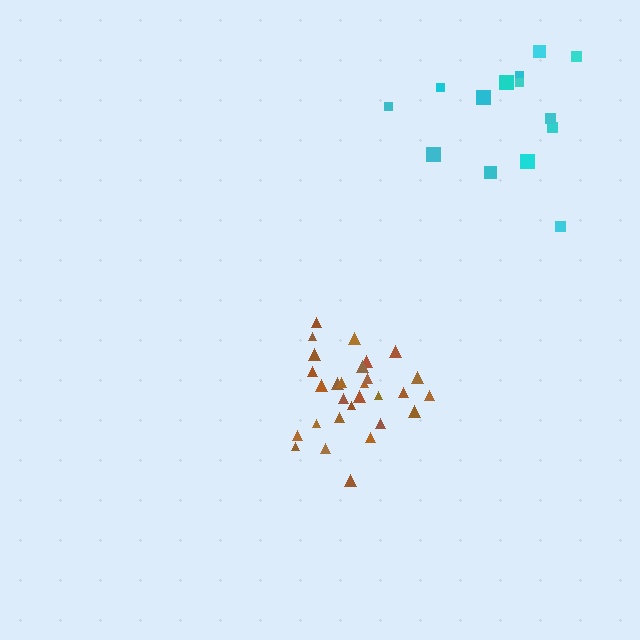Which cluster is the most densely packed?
Brown.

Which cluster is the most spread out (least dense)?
Cyan.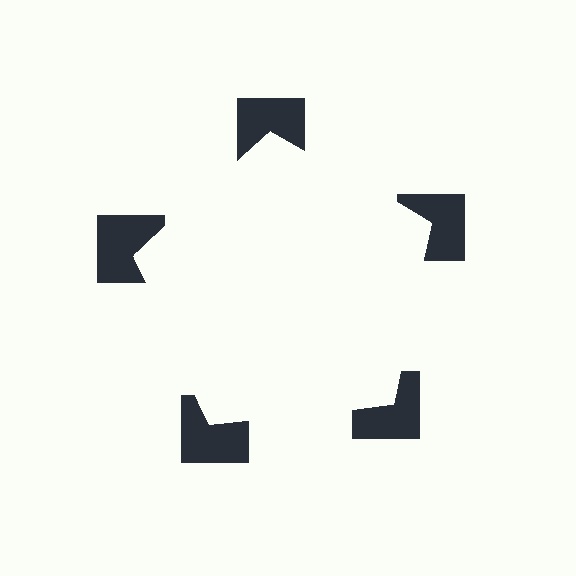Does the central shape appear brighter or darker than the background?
It typically appears slightly brighter than the background, even though no actual brightness change is drawn.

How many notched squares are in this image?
There are 5 — one at each vertex of the illusory pentagon.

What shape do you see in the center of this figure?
An illusory pentagon — its edges are inferred from the aligned wedge cuts in the notched squares, not physically drawn.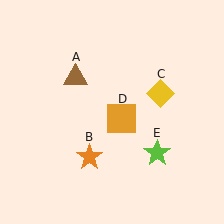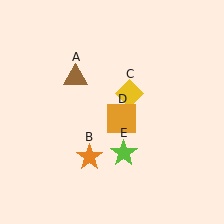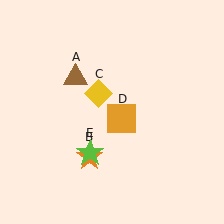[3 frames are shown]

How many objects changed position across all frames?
2 objects changed position: yellow diamond (object C), lime star (object E).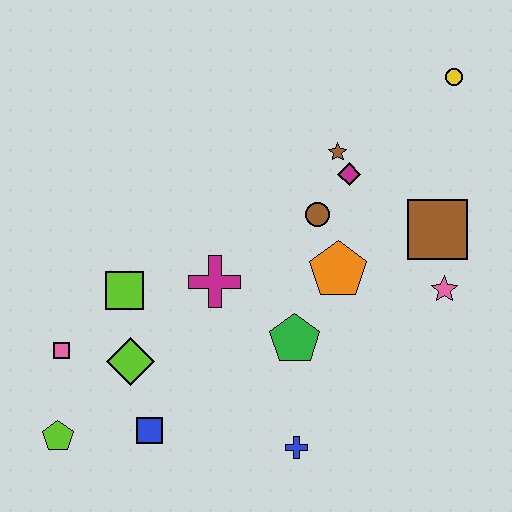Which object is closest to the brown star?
The magenta diamond is closest to the brown star.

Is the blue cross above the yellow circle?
No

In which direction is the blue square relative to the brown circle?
The blue square is below the brown circle.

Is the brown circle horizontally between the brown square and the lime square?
Yes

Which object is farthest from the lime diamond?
The yellow circle is farthest from the lime diamond.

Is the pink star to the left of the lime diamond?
No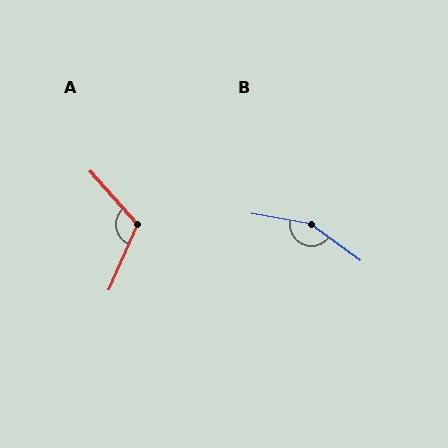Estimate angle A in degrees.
Approximately 115 degrees.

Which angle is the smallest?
A, at approximately 115 degrees.